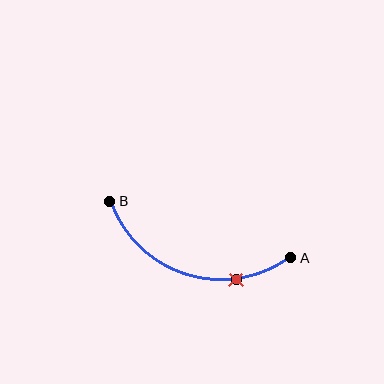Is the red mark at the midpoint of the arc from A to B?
No. The red mark lies on the arc but is closer to endpoint A. The arc midpoint would be at the point on the curve equidistant along the arc from both A and B.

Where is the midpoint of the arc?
The arc midpoint is the point on the curve farthest from the straight line joining A and B. It sits below that line.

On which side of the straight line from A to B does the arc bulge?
The arc bulges below the straight line connecting A and B.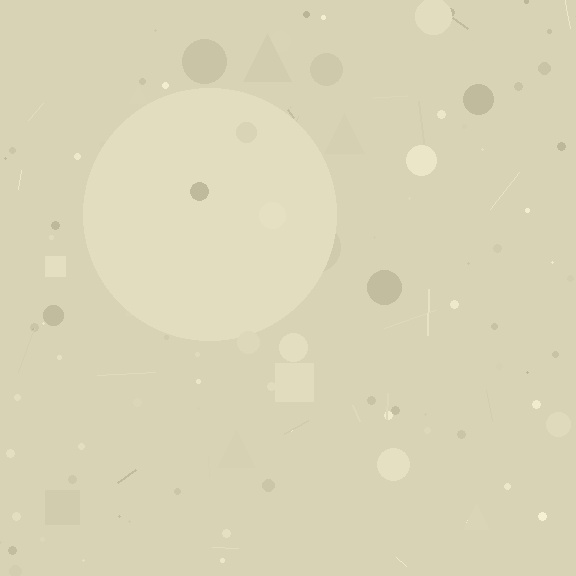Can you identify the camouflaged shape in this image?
The camouflaged shape is a circle.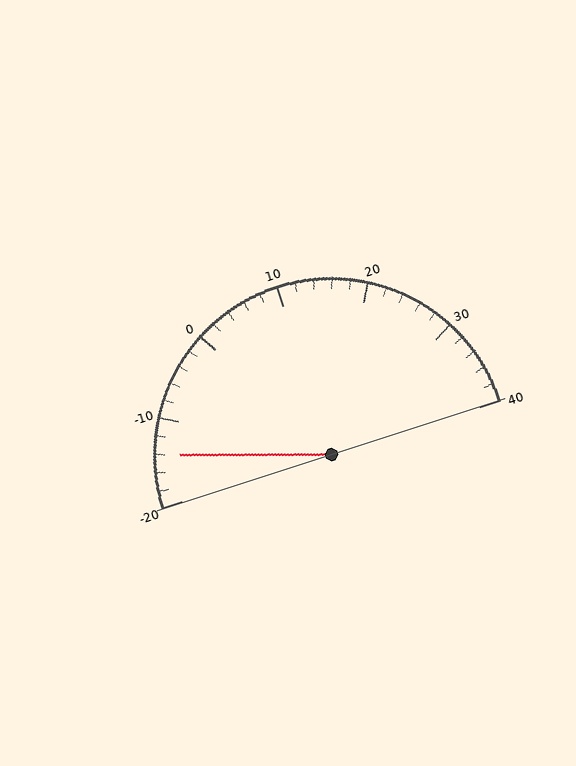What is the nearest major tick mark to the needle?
The nearest major tick mark is -10.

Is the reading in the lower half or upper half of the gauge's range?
The reading is in the lower half of the range (-20 to 40).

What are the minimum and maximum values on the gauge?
The gauge ranges from -20 to 40.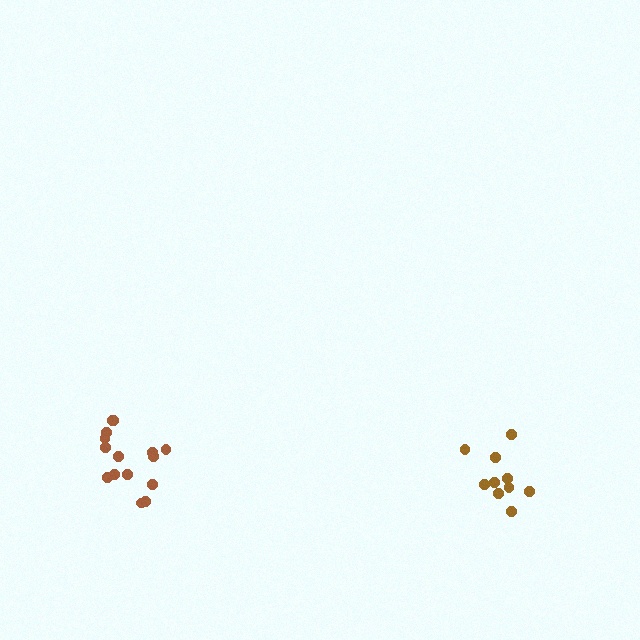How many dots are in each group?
Group 1: 15 dots, Group 2: 10 dots (25 total).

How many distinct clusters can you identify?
There are 2 distinct clusters.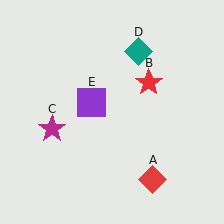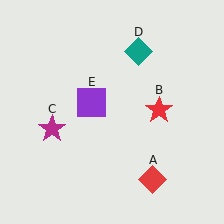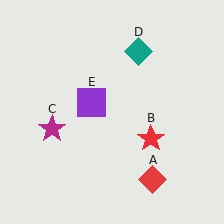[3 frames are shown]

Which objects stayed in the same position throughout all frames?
Red diamond (object A) and magenta star (object C) and teal diamond (object D) and purple square (object E) remained stationary.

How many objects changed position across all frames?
1 object changed position: red star (object B).